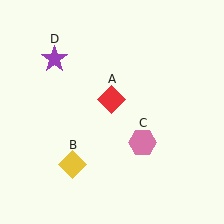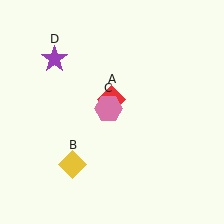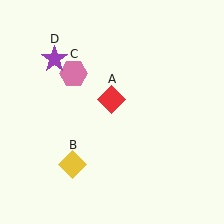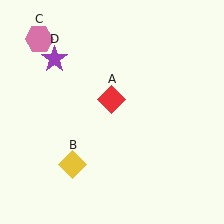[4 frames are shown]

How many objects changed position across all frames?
1 object changed position: pink hexagon (object C).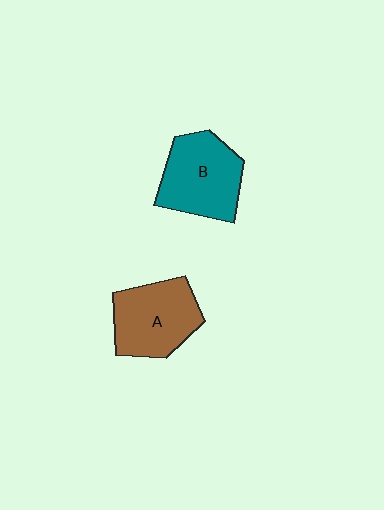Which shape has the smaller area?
Shape A (brown).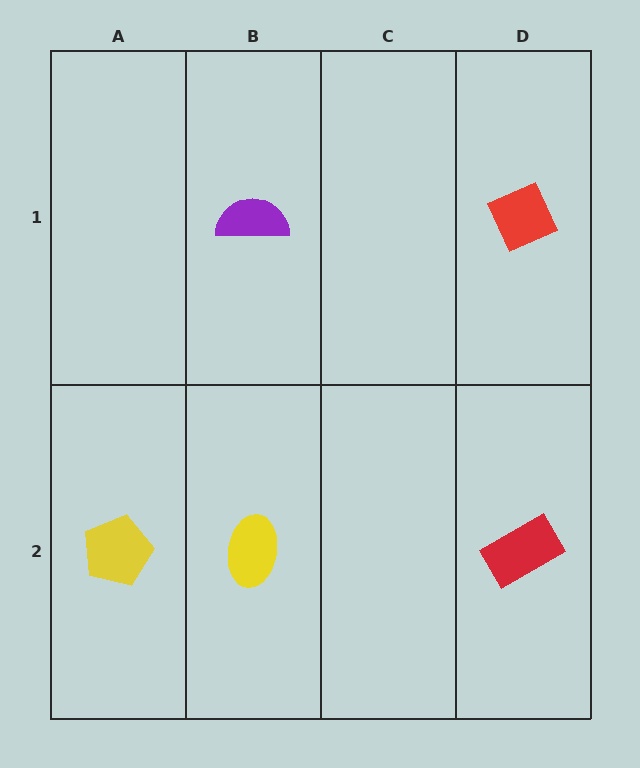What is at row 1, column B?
A purple semicircle.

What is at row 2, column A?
A yellow pentagon.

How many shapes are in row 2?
3 shapes.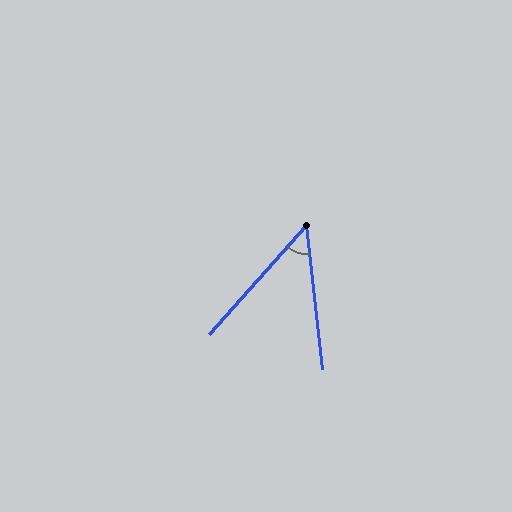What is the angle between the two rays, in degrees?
Approximately 48 degrees.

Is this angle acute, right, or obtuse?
It is acute.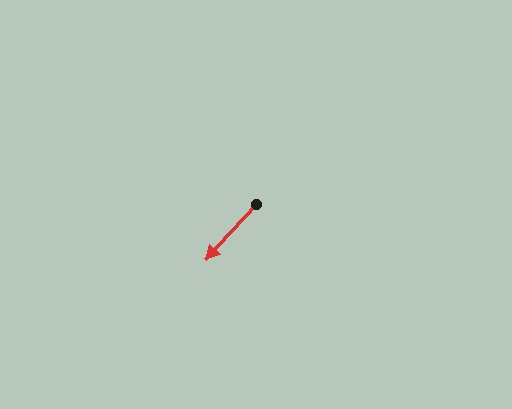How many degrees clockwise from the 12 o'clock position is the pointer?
Approximately 223 degrees.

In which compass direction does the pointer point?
Southwest.